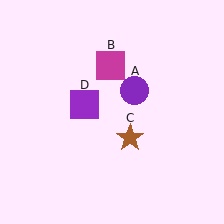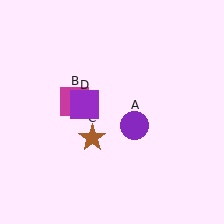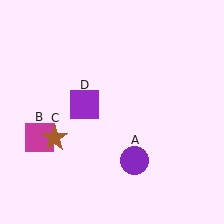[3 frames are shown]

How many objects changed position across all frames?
3 objects changed position: purple circle (object A), magenta square (object B), brown star (object C).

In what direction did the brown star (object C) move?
The brown star (object C) moved left.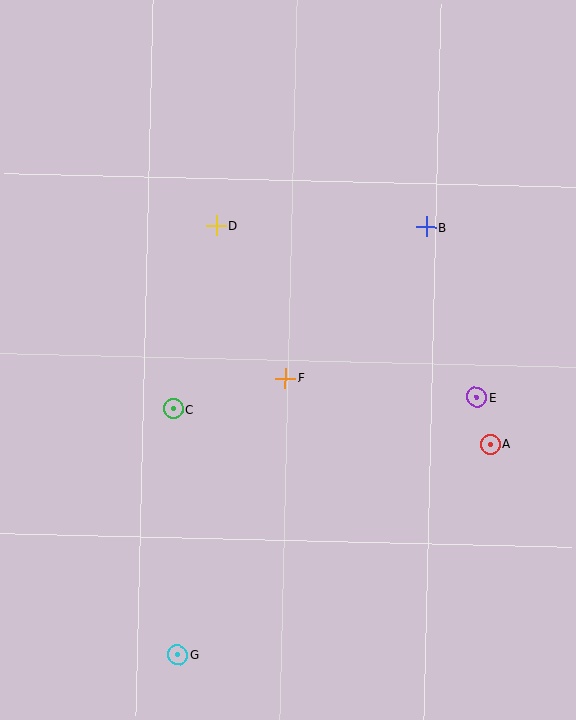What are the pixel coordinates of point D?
Point D is at (217, 225).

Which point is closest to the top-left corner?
Point D is closest to the top-left corner.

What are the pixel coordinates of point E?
Point E is at (477, 397).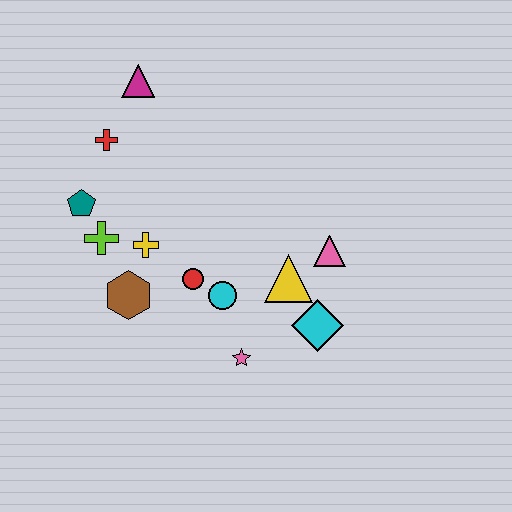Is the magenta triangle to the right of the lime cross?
Yes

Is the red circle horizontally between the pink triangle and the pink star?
No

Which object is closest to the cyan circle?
The red circle is closest to the cyan circle.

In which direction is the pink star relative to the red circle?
The pink star is below the red circle.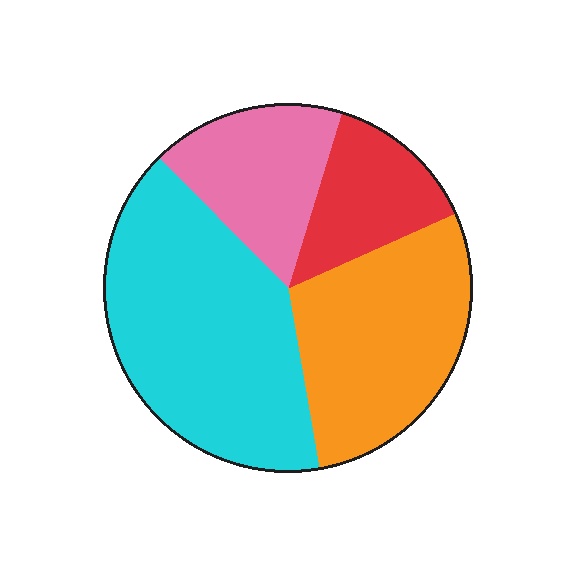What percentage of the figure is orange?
Orange takes up about one quarter (1/4) of the figure.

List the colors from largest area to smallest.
From largest to smallest: cyan, orange, pink, red.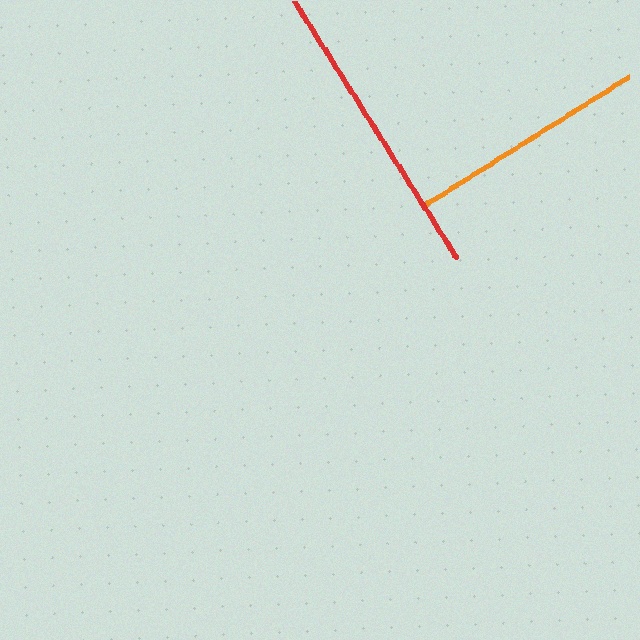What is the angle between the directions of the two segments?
Approximately 90 degrees.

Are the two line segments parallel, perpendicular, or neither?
Perpendicular — they meet at approximately 90°.